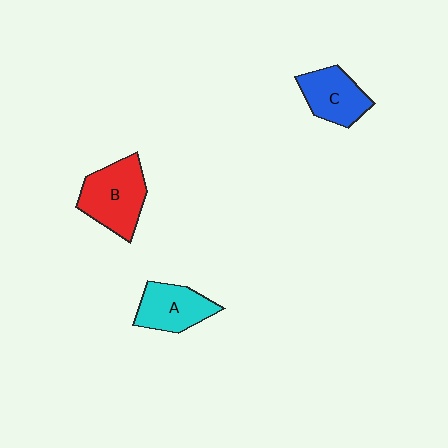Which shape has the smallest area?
Shape C (blue).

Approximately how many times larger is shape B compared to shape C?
Approximately 1.3 times.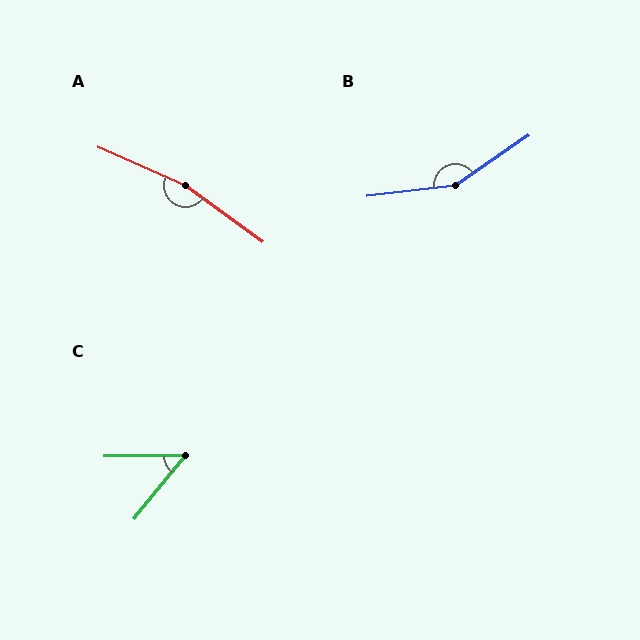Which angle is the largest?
A, at approximately 168 degrees.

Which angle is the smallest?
C, at approximately 50 degrees.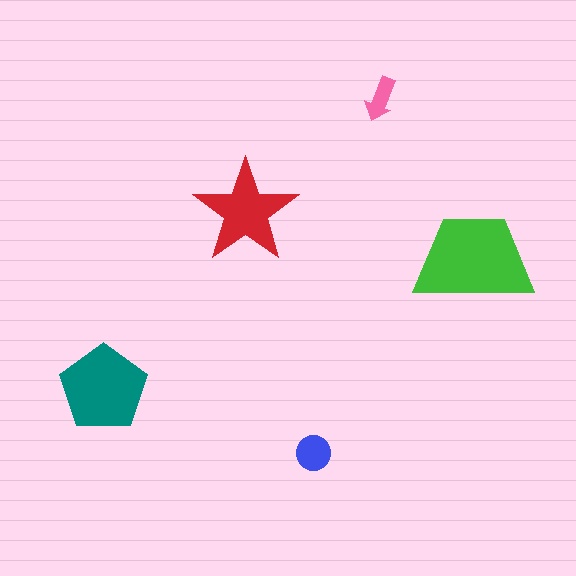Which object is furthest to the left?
The teal pentagon is leftmost.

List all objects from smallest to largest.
The pink arrow, the blue circle, the red star, the teal pentagon, the green trapezoid.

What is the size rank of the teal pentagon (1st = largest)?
2nd.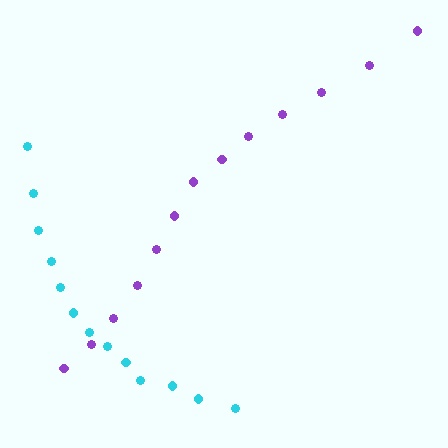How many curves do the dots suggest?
There are 2 distinct paths.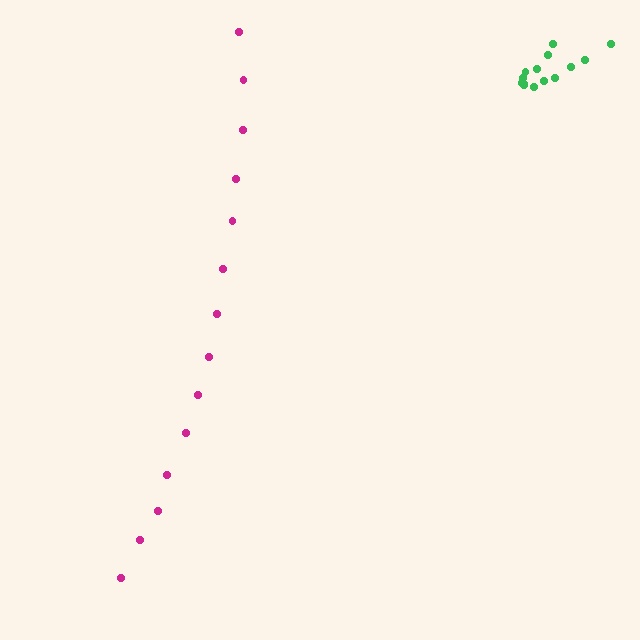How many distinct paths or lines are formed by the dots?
There are 2 distinct paths.